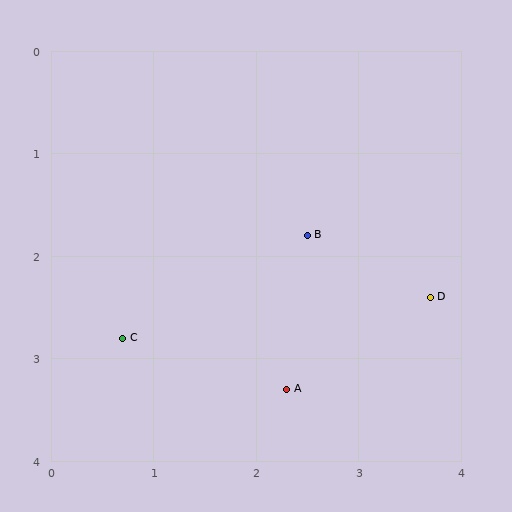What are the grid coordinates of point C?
Point C is at approximately (0.7, 2.8).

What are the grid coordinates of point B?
Point B is at approximately (2.5, 1.8).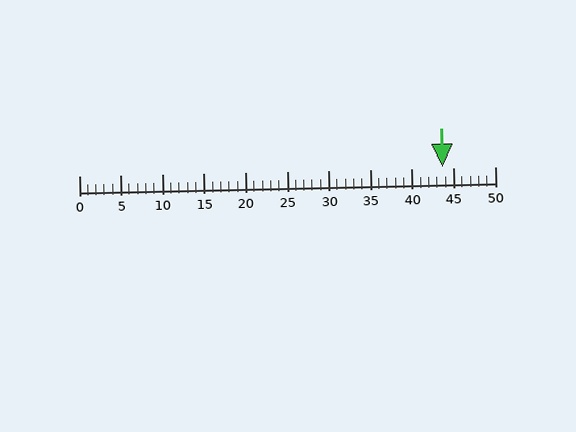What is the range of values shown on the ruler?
The ruler shows values from 0 to 50.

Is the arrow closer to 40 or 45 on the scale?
The arrow is closer to 45.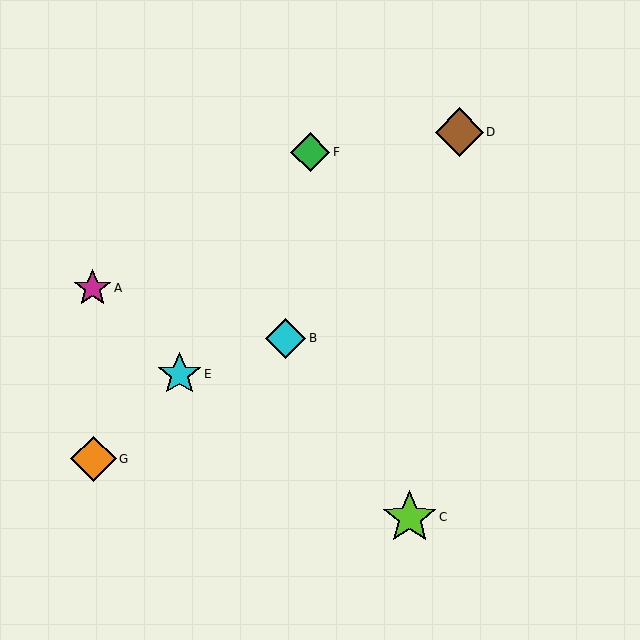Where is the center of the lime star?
The center of the lime star is at (410, 517).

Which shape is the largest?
The lime star (labeled C) is the largest.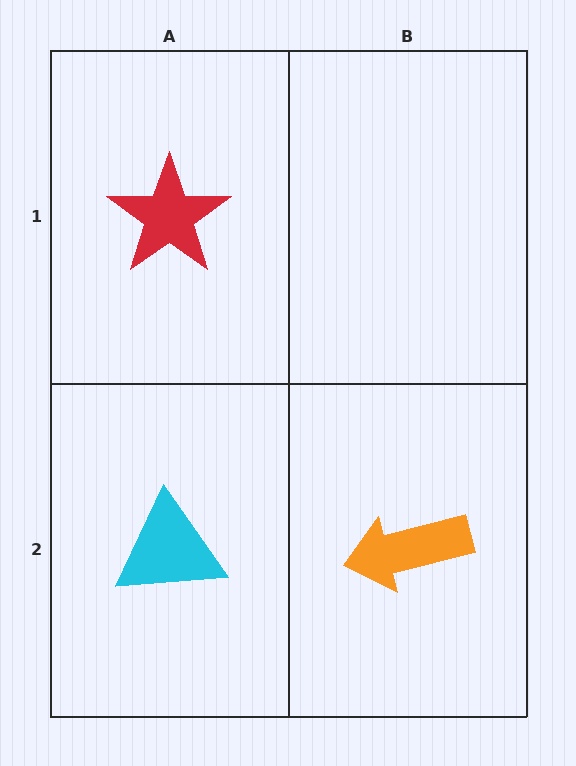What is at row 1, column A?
A red star.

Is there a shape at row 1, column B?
No, that cell is empty.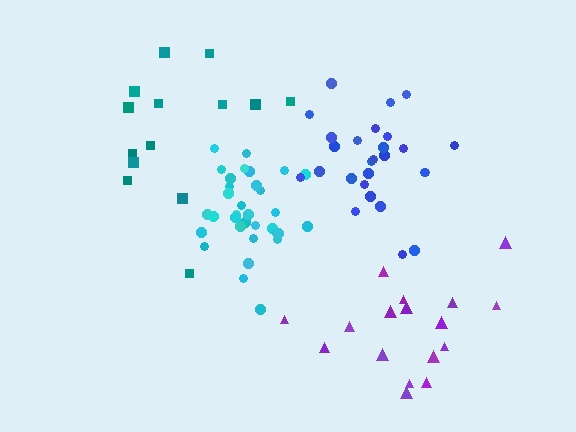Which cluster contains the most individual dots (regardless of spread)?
Cyan (33).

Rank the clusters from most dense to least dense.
cyan, blue, teal, purple.